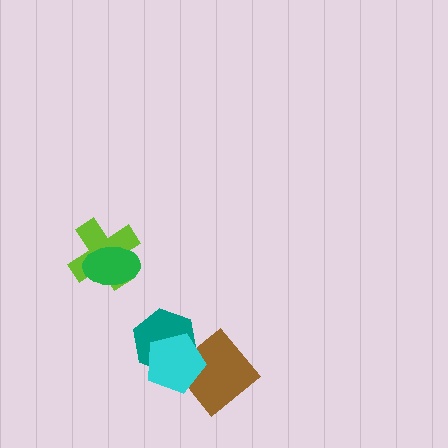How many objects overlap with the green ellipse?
1 object overlaps with the green ellipse.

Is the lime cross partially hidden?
Yes, it is partially covered by another shape.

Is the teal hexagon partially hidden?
Yes, it is partially covered by another shape.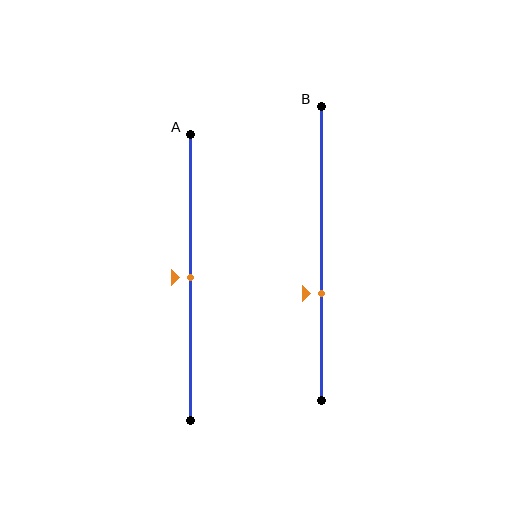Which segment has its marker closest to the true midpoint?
Segment A has its marker closest to the true midpoint.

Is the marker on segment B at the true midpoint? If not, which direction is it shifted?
No, the marker on segment B is shifted downward by about 13% of the segment length.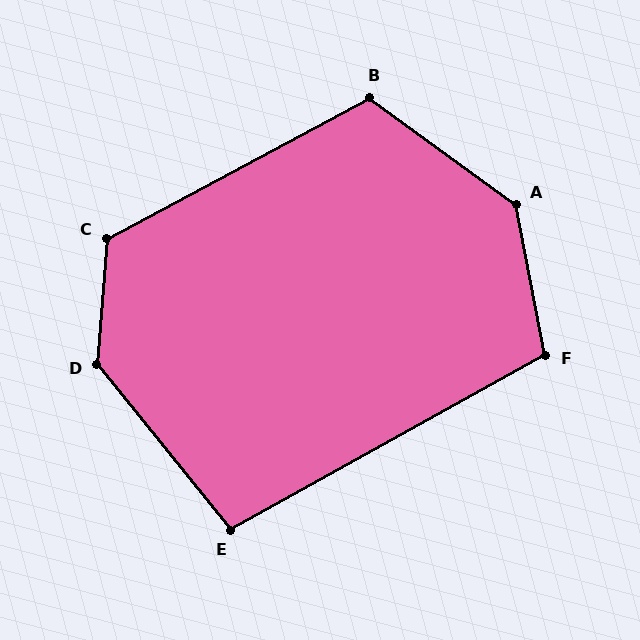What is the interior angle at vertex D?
Approximately 136 degrees (obtuse).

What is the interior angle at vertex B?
Approximately 116 degrees (obtuse).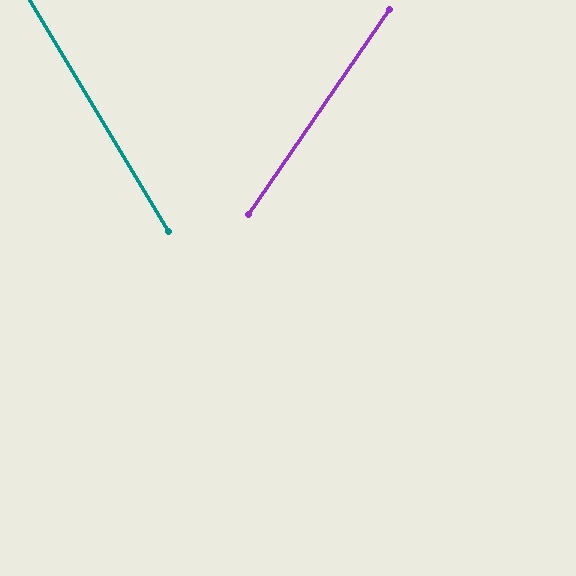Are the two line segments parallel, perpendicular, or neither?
Neither parallel nor perpendicular — they differ by about 65°.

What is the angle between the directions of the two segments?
Approximately 65 degrees.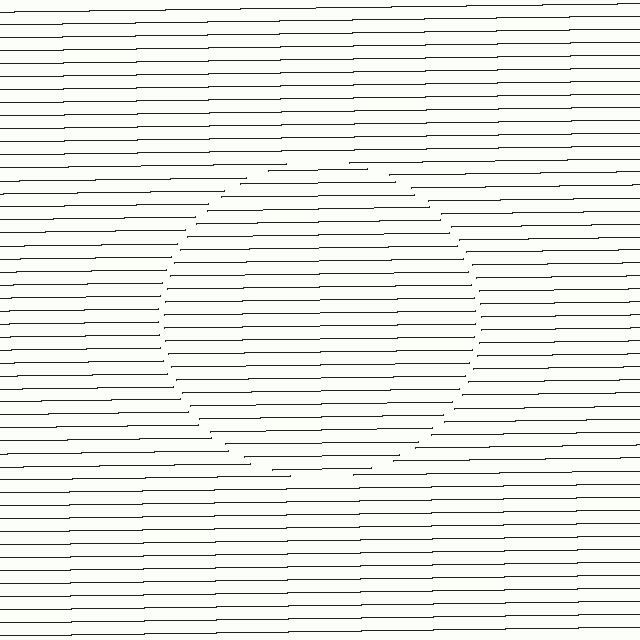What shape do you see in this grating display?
An illusory circle. The interior of the shape contains the same grating, shifted by half a period — the contour is defined by the phase discontinuity where line-ends from the inner and outer gratings abut.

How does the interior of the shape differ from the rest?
The interior of the shape contains the same grating, shifted by half a period — the contour is defined by the phase discontinuity where line-ends from the inner and outer gratings abut.